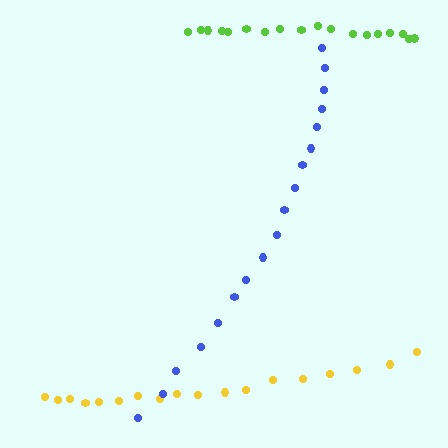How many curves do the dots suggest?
There are 3 distinct paths.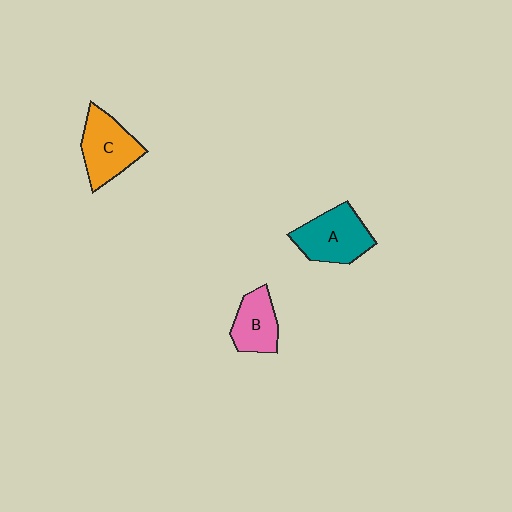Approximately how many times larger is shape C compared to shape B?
Approximately 1.3 times.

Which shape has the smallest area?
Shape B (pink).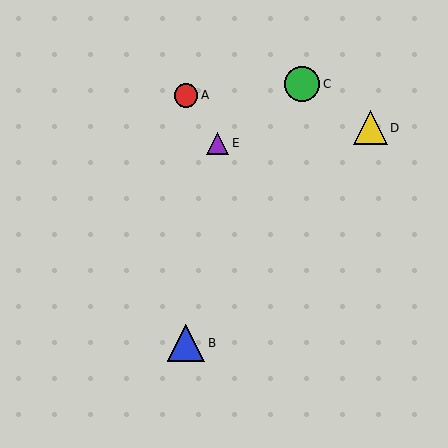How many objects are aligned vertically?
2 objects (A, B) are aligned vertically.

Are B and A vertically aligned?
Yes, both are at x≈186.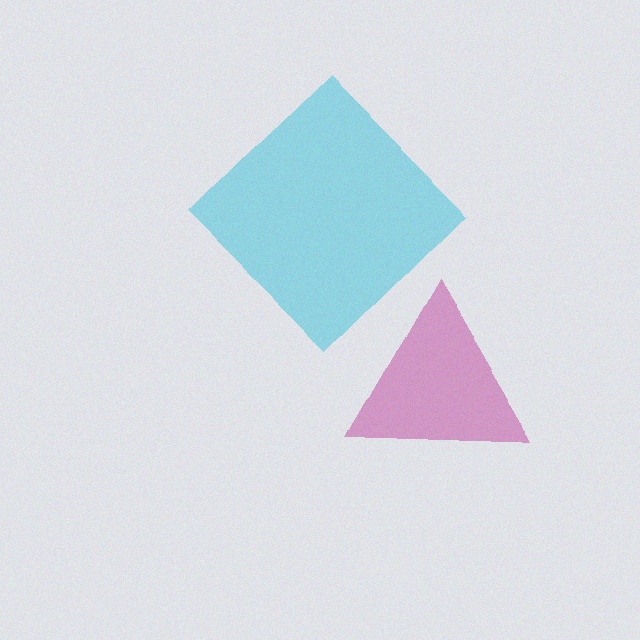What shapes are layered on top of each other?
The layered shapes are: a magenta triangle, a cyan diamond.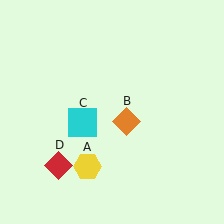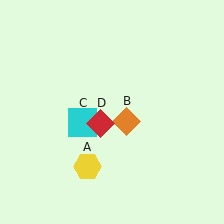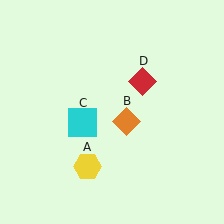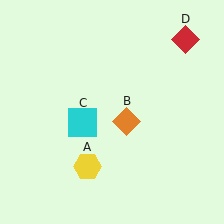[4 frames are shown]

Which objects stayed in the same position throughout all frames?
Yellow hexagon (object A) and orange diamond (object B) and cyan square (object C) remained stationary.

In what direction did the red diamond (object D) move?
The red diamond (object D) moved up and to the right.